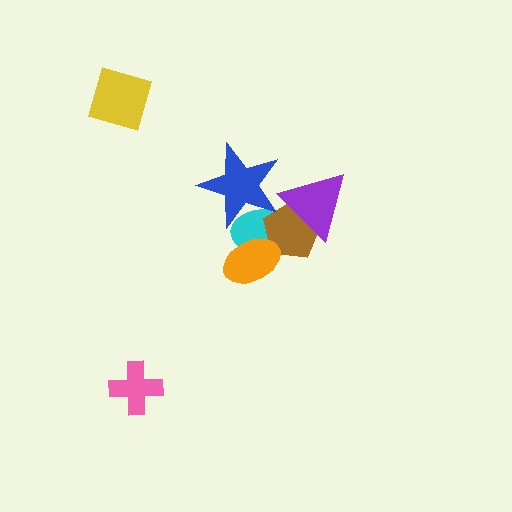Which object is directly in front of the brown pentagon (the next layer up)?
The purple triangle is directly in front of the brown pentagon.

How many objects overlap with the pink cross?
0 objects overlap with the pink cross.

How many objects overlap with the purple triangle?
2 objects overlap with the purple triangle.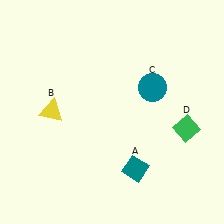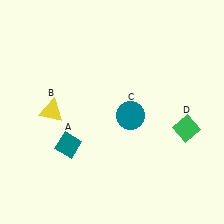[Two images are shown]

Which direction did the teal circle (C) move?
The teal circle (C) moved down.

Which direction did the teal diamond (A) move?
The teal diamond (A) moved left.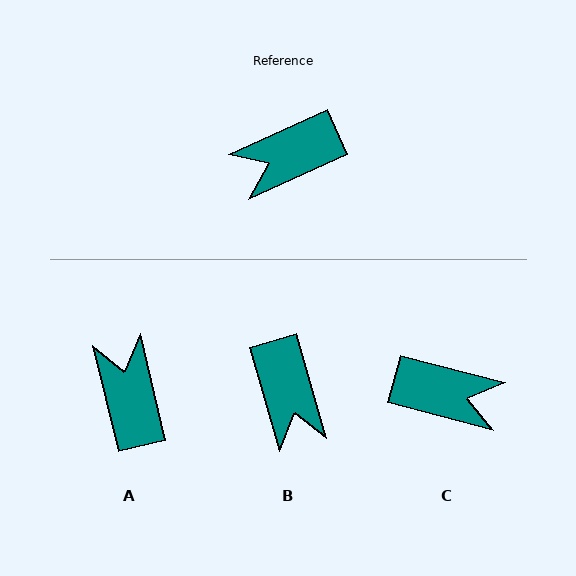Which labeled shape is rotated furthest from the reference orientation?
C, about 141 degrees away.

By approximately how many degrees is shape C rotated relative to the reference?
Approximately 141 degrees counter-clockwise.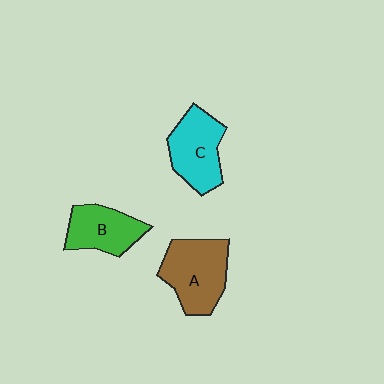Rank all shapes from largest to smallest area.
From largest to smallest: A (brown), C (cyan), B (green).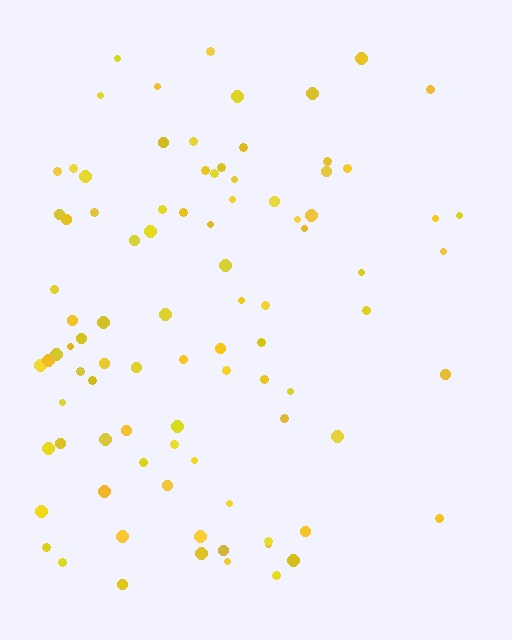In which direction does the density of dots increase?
From right to left, with the left side densest.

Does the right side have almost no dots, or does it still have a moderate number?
Still a moderate number, just noticeably fewer than the left.